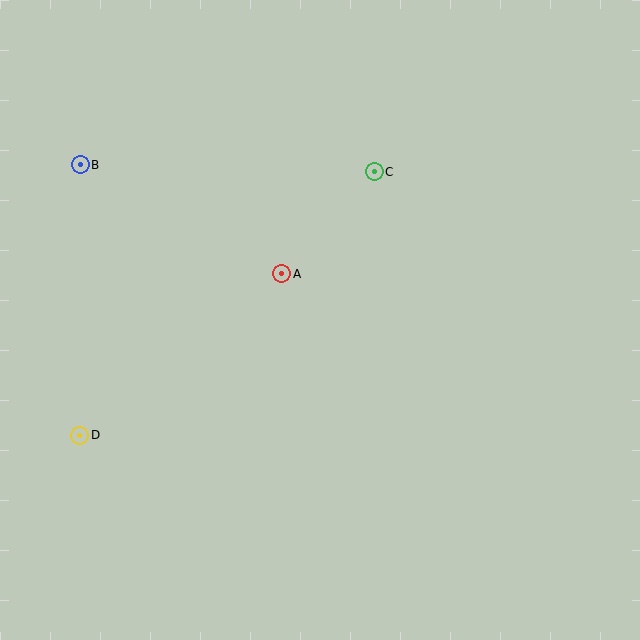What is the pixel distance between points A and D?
The distance between A and D is 259 pixels.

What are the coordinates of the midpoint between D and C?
The midpoint between D and C is at (227, 304).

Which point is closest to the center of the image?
Point A at (282, 274) is closest to the center.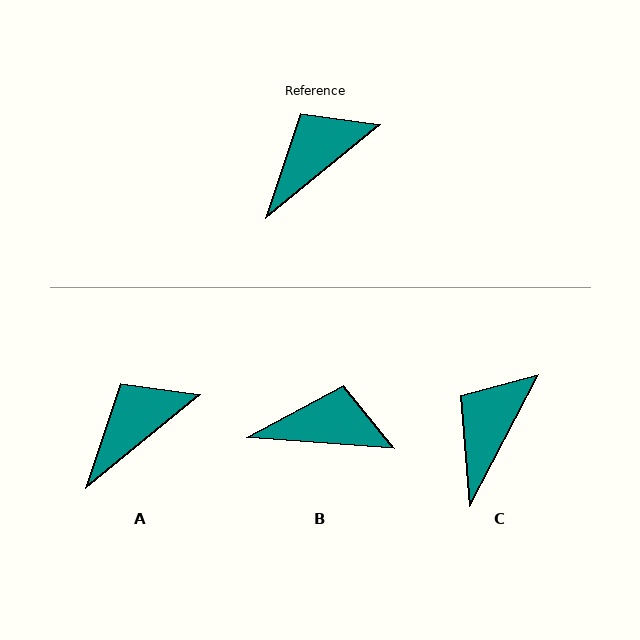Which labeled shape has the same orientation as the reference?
A.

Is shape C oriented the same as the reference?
No, it is off by about 23 degrees.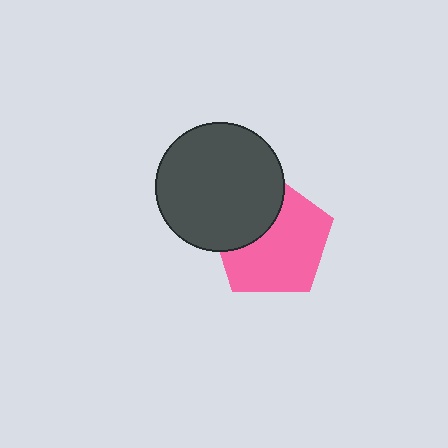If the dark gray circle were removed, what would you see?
You would see the complete pink pentagon.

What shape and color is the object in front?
The object in front is a dark gray circle.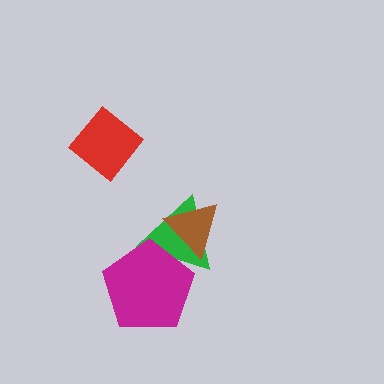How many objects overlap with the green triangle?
2 objects overlap with the green triangle.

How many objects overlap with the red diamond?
0 objects overlap with the red diamond.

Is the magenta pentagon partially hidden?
No, no other shape covers it.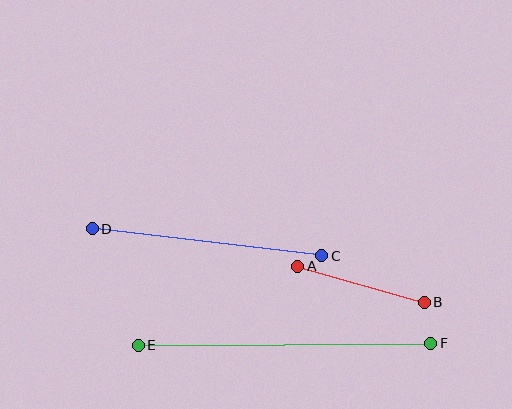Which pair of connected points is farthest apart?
Points E and F are farthest apart.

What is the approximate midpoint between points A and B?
The midpoint is at approximately (361, 284) pixels.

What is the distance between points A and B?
The distance is approximately 131 pixels.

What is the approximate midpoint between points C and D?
The midpoint is at approximately (207, 242) pixels.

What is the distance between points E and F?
The distance is approximately 292 pixels.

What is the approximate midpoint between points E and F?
The midpoint is at approximately (284, 344) pixels.